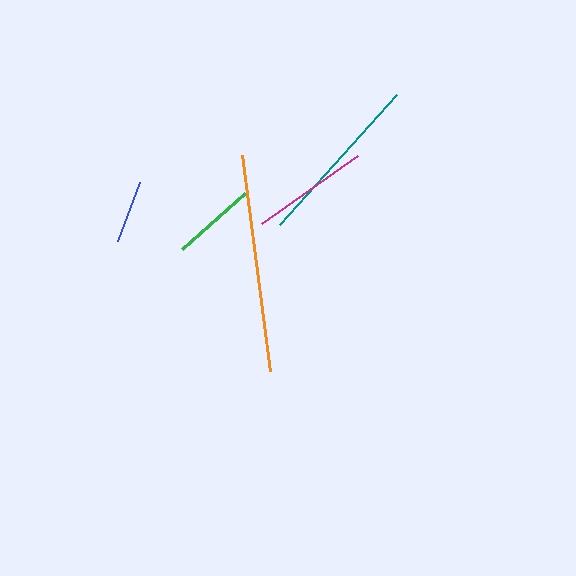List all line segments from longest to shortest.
From longest to shortest: orange, teal, magenta, green, blue.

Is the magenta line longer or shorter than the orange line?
The orange line is longer than the magenta line.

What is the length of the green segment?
The green segment is approximately 84 pixels long.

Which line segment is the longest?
The orange line is the longest at approximately 218 pixels.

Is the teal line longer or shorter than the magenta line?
The teal line is longer than the magenta line.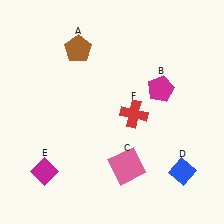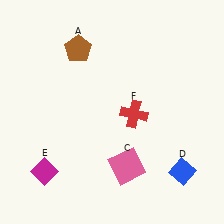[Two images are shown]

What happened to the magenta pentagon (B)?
The magenta pentagon (B) was removed in Image 2. It was in the top-right area of Image 1.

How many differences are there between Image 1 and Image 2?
There is 1 difference between the two images.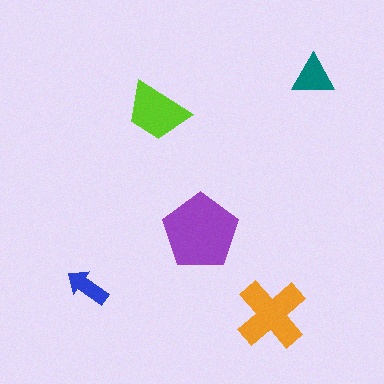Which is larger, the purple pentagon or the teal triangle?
The purple pentagon.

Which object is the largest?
The purple pentagon.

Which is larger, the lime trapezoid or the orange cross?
The orange cross.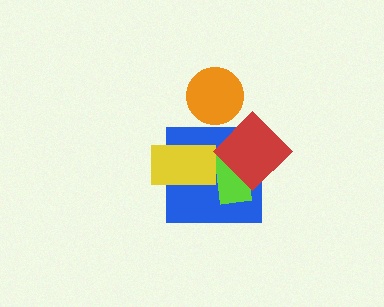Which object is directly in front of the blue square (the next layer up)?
The lime rectangle is directly in front of the blue square.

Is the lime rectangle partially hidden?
Yes, it is partially covered by another shape.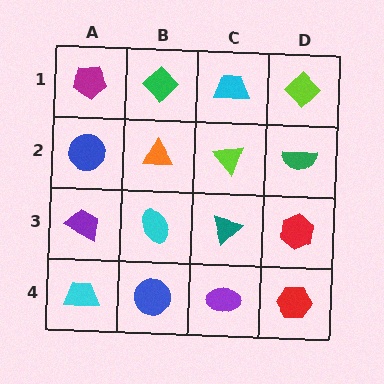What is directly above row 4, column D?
A red hexagon.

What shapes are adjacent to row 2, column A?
A magenta pentagon (row 1, column A), a purple trapezoid (row 3, column A), an orange triangle (row 2, column B).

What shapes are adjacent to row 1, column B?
An orange triangle (row 2, column B), a magenta pentagon (row 1, column A), a cyan trapezoid (row 1, column C).